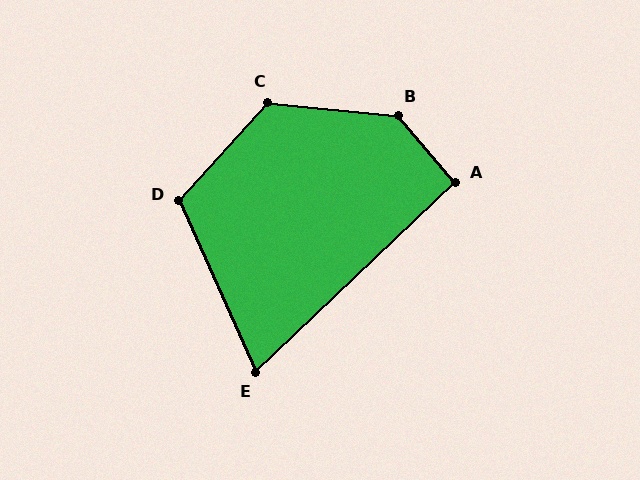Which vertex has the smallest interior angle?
E, at approximately 71 degrees.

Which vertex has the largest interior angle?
B, at approximately 136 degrees.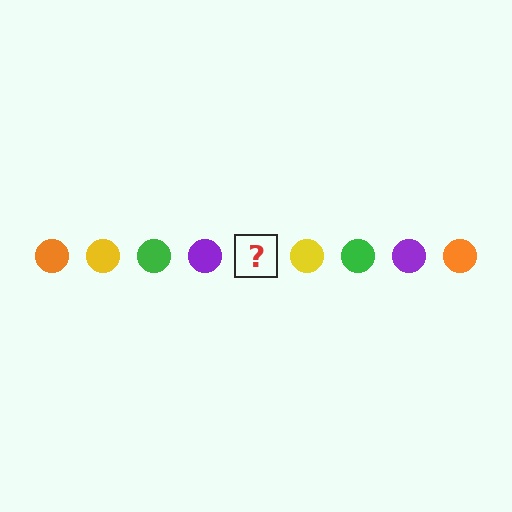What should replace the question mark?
The question mark should be replaced with an orange circle.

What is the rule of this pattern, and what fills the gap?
The rule is that the pattern cycles through orange, yellow, green, purple circles. The gap should be filled with an orange circle.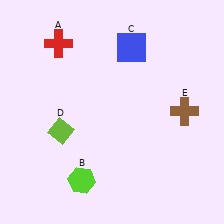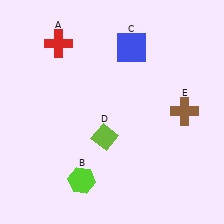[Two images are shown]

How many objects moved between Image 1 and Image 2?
1 object moved between the two images.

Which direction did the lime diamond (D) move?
The lime diamond (D) moved right.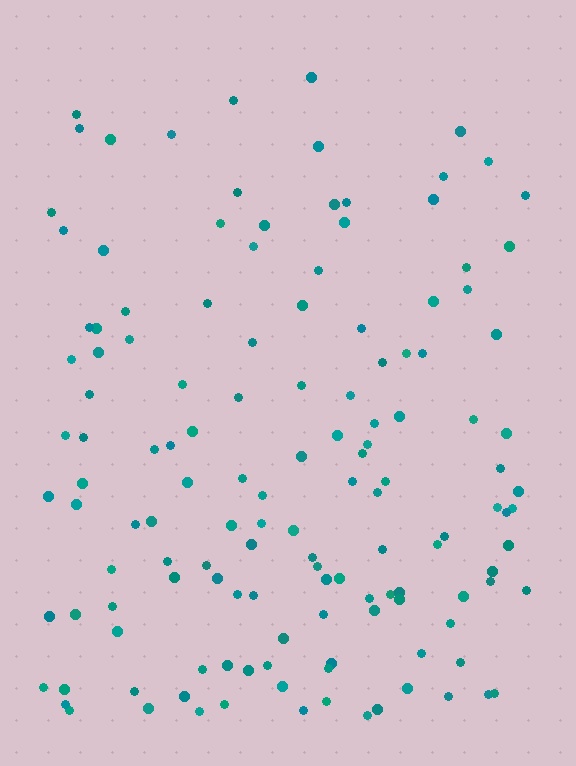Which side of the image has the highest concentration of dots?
The bottom.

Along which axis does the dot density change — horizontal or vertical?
Vertical.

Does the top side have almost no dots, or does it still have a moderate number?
Still a moderate number, just noticeably fewer than the bottom.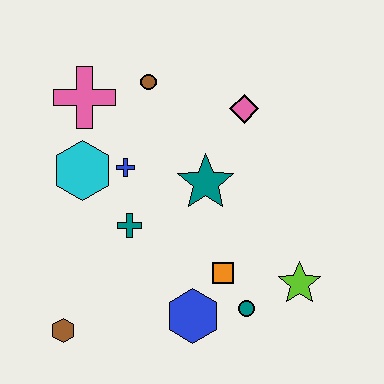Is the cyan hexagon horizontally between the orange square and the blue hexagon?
No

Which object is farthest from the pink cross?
The lime star is farthest from the pink cross.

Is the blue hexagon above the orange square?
No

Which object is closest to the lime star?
The teal circle is closest to the lime star.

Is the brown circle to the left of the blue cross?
No